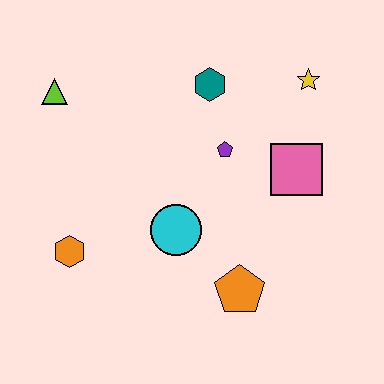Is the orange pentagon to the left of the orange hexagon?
No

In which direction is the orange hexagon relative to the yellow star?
The orange hexagon is to the left of the yellow star.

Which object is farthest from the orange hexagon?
The yellow star is farthest from the orange hexagon.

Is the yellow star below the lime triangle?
No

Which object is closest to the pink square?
The purple pentagon is closest to the pink square.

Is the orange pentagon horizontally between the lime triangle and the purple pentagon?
No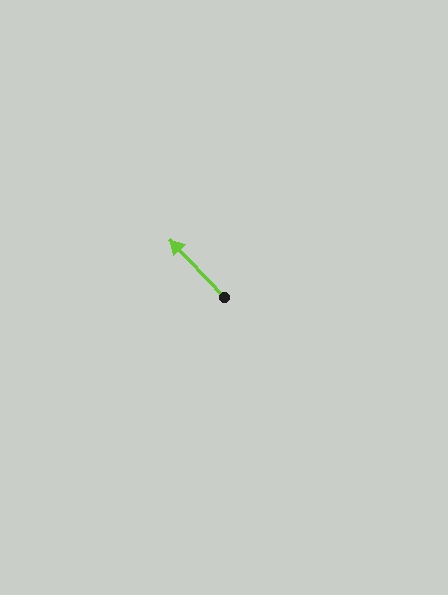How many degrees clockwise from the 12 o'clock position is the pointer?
Approximately 317 degrees.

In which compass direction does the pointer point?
Northwest.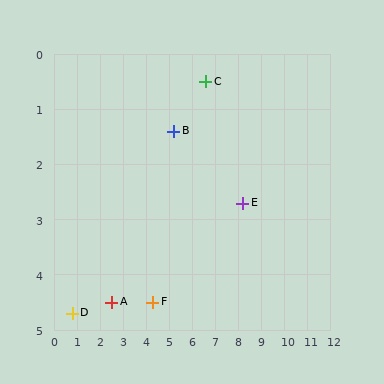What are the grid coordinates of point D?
Point D is at approximately (0.8, 4.7).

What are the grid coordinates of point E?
Point E is at approximately (8.2, 2.7).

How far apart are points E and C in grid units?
Points E and C are about 2.7 grid units apart.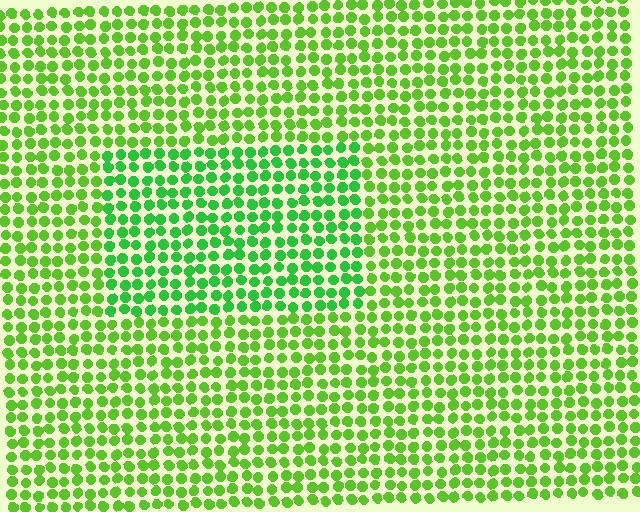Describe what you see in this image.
The image is filled with small lime elements in a uniform arrangement. A rectangle-shaped region is visible where the elements are tinted to a slightly different hue, forming a subtle color boundary.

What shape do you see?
I see a rectangle.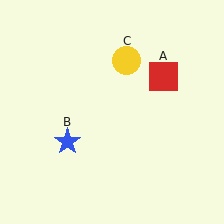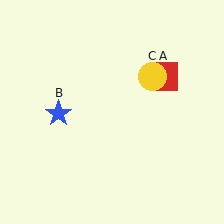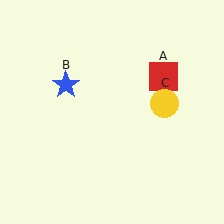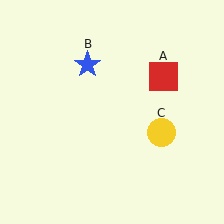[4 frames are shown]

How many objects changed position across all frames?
2 objects changed position: blue star (object B), yellow circle (object C).